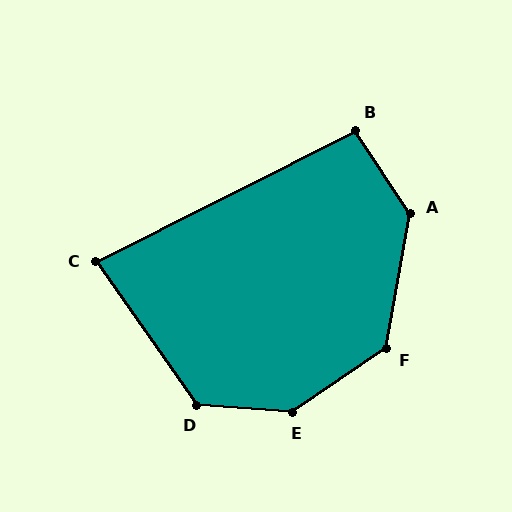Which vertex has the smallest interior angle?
C, at approximately 82 degrees.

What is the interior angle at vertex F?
Approximately 134 degrees (obtuse).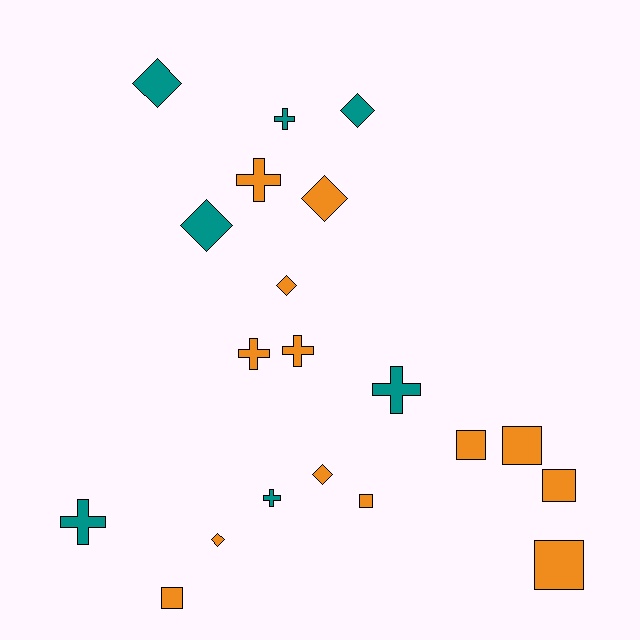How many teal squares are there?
There are no teal squares.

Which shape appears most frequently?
Diamond, with 7 objects.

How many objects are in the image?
There are 20 objects.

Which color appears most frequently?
Orange, with 13 objects.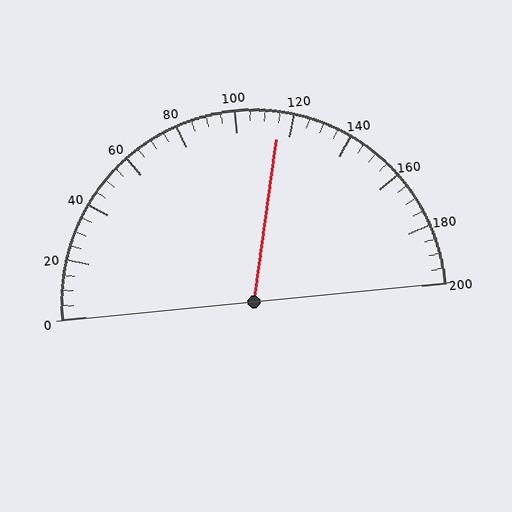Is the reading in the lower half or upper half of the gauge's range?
The reading is in the upper half of the range (0 to 200).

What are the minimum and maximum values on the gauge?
The gauge ranges from 0 to 200.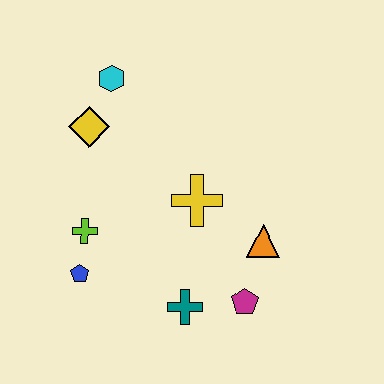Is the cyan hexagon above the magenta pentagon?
Yes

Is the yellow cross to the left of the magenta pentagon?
Yes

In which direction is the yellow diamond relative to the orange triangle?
The yellow diamond is to the left of the orange triangle.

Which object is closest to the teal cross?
The magenta pentagon is closest to the teal cross.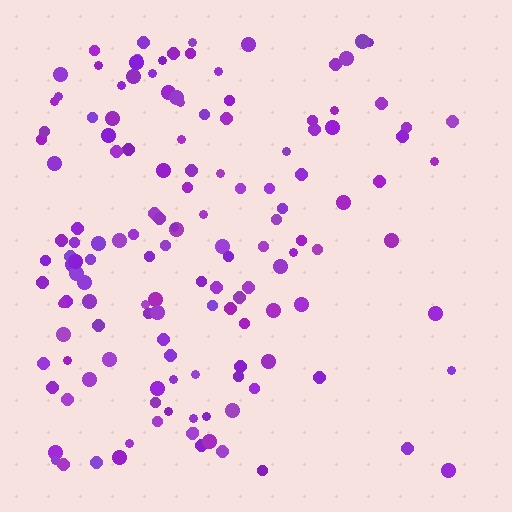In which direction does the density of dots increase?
From right to left, with the left side densest.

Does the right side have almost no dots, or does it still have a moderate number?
Still a moderate number, just noticeably fewer than the left.